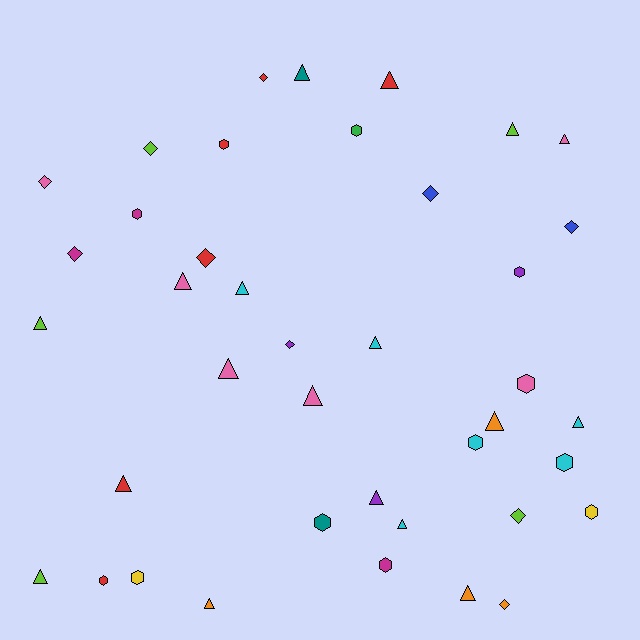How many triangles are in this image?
There are 18 triangles.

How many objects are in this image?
There are 40 objects.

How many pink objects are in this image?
There are 6 pink objects.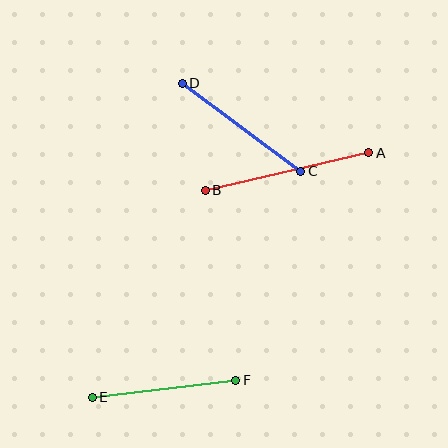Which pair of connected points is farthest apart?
Points A and B are farthest apart.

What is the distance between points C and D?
The distance is approximately 148 pixels.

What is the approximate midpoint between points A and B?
The midpoint is at approximately (287, 172) pixels.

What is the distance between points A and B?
The distance is approximately 168 pixels.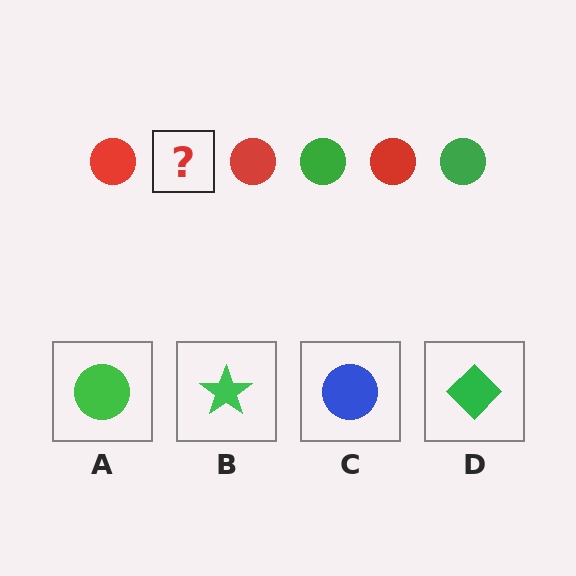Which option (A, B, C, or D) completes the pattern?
A.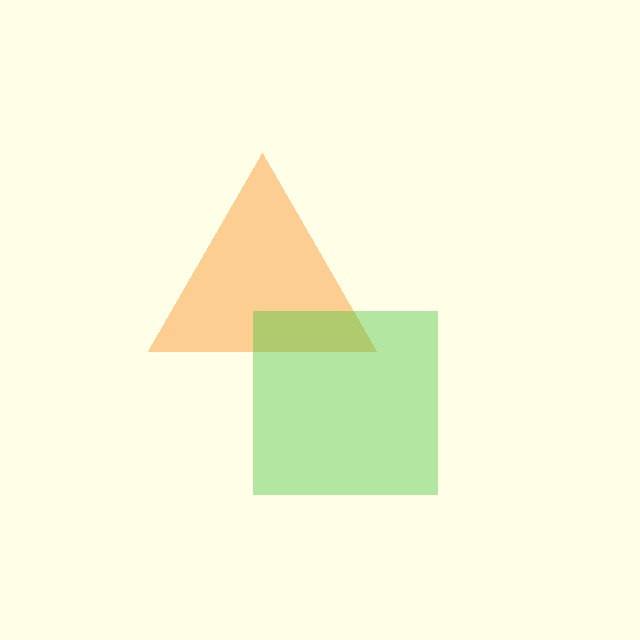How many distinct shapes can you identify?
There are 2 distinct shapes: an orange triangle, a green square.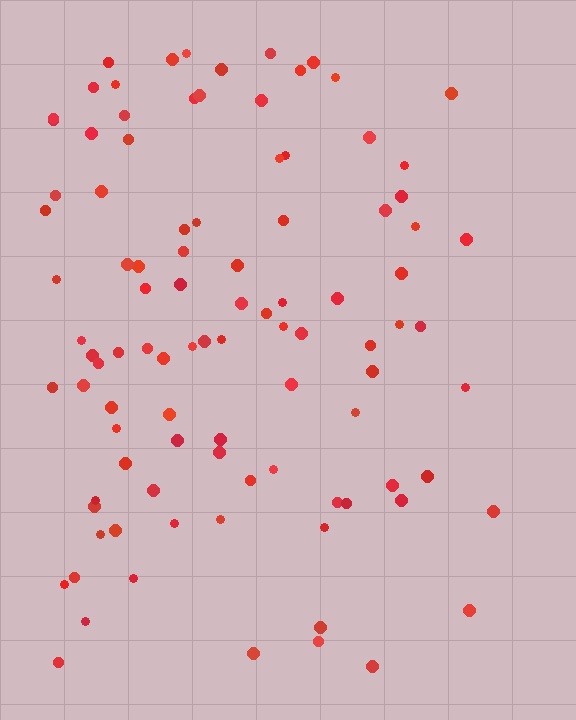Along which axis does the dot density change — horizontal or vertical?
Horizontal.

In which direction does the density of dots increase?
From right to left, with the left side densest.